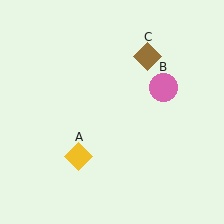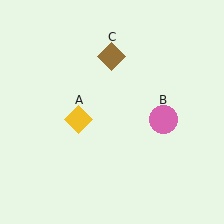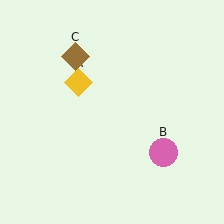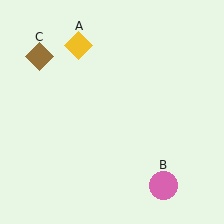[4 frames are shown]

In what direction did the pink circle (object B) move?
The pink circle (object B) moved down.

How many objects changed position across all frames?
3 objects changed position: yellow diamond (object A), pink circle (object B), brown diamond (object C).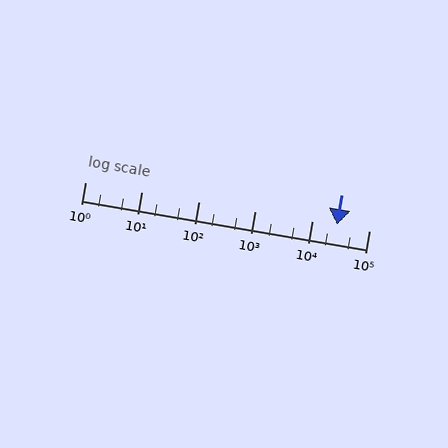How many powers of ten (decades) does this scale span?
The scale spans 5 decades, from 1 to 100000.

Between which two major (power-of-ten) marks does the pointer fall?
The pointer is between 10000 and 100000.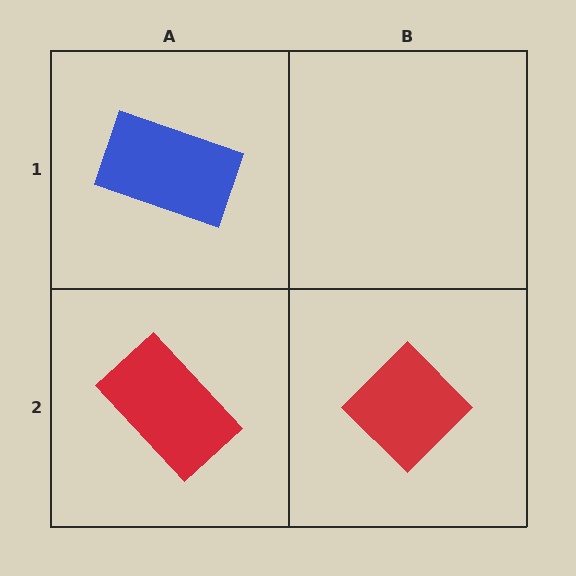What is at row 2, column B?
A red diamond.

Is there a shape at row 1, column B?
No, that cell is empty.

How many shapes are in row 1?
1 shape.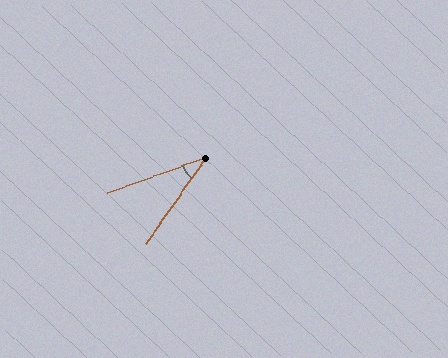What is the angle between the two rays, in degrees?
Approximately 35 degrees.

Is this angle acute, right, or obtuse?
It is acute.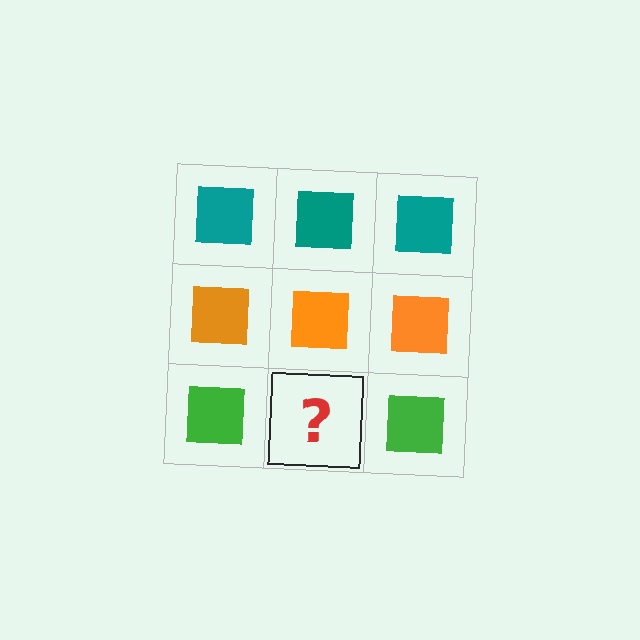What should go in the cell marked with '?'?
The missing cell should contain a green square.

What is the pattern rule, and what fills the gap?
The rule is that each row has a consistent color. The gap should be filled with a green square.